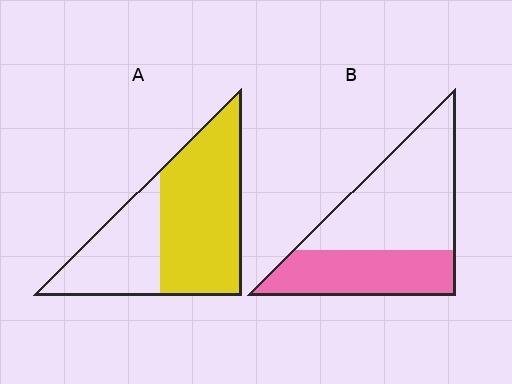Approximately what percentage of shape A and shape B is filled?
A is approximately 65% and B is approximately 40%.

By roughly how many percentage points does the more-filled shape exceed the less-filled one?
By roughly 25 percentage points (A over B).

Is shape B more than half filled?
No.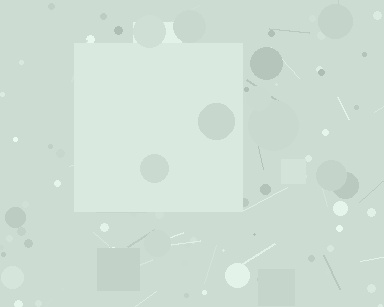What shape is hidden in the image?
A square is hidden in the image.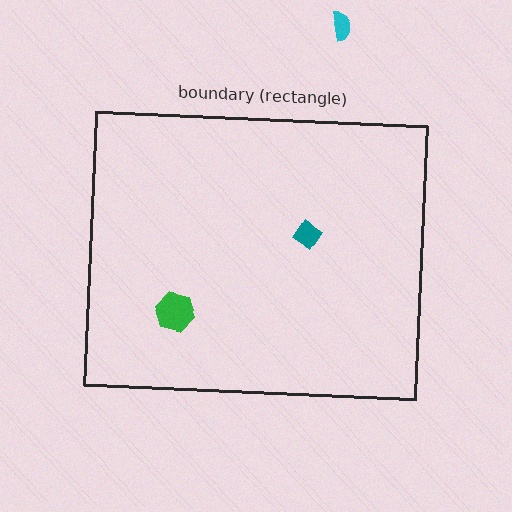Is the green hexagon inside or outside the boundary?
Inside.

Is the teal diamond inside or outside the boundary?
Inside.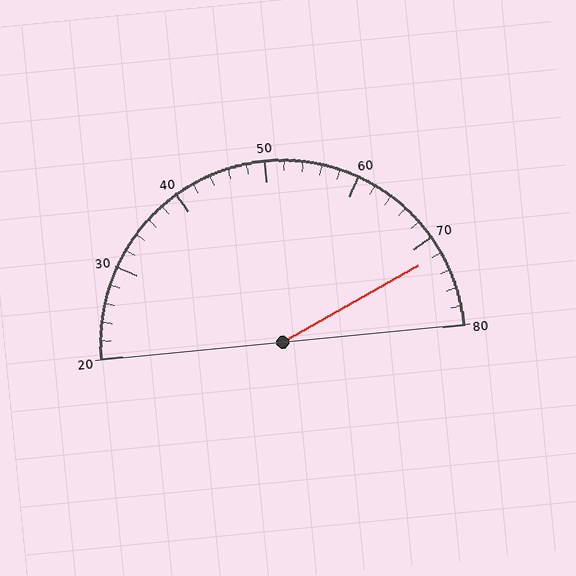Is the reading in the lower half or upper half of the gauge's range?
The reading is in the upper half of the range (20 to 80).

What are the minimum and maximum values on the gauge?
The gauge ranges from 20 to 80.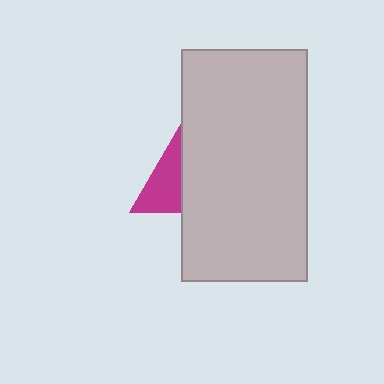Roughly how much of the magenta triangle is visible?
A small part of it is visible (roughly 37%).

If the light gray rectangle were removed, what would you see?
You would see the complete magenta triangle.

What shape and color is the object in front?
The object in front is a light gray rectangle.